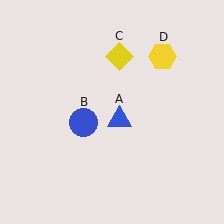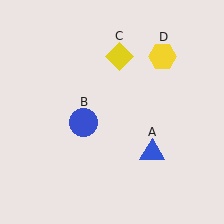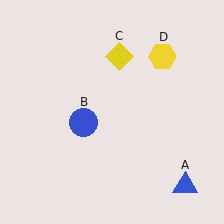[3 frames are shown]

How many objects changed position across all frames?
1 object changed position: blue triangle (object A).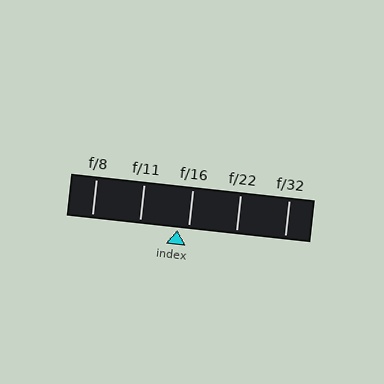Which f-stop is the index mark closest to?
The index mark is closest to f/16.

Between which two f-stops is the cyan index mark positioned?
The index mark is between f/11 and f/16.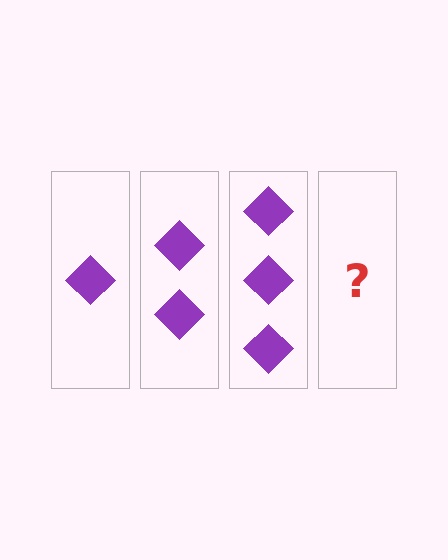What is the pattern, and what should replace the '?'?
The pattern is that each step adds one more diamond. The '?' should be 4 diamonds.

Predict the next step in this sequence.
The next step is 4 diamonds.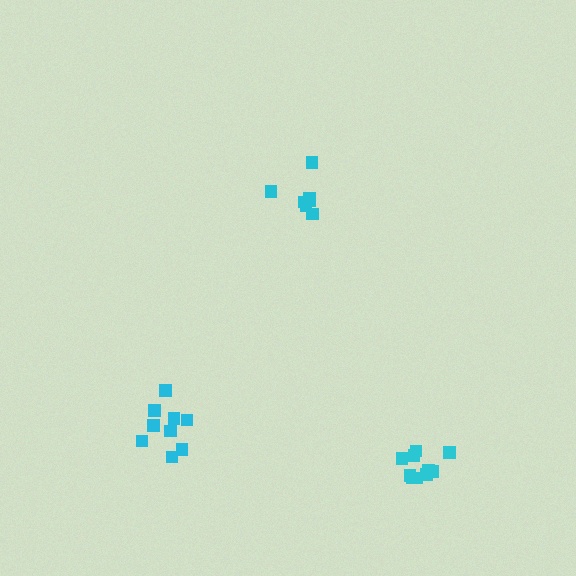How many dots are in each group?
Group 1: 7 dots, Group 2: 10 dots, Group 3: 9 dots (26 total).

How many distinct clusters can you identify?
There are 3 distinct clusters.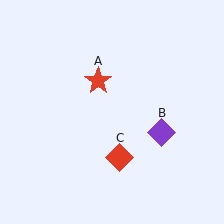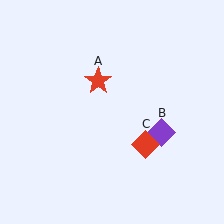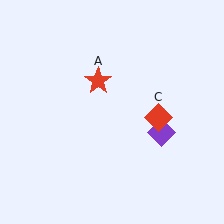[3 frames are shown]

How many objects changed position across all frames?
1 object changed position: red diamond (object C).